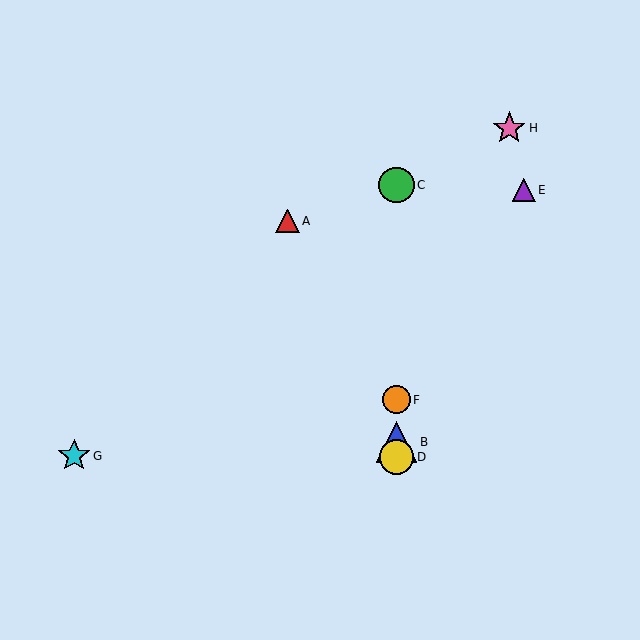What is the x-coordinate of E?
Object E is at x≈524.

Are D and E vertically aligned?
No, D is at x≈396 and E is at x≈524.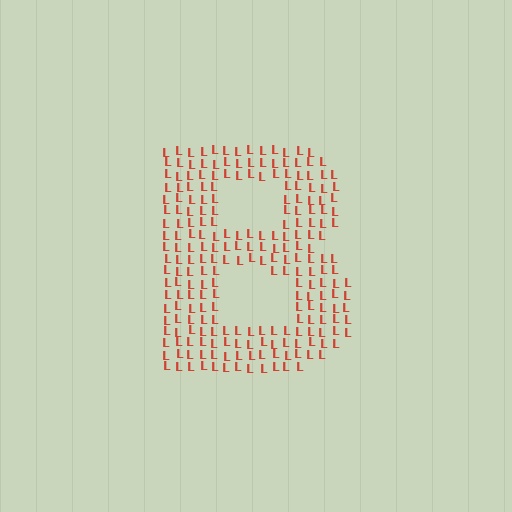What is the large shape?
The large shape is the letter B.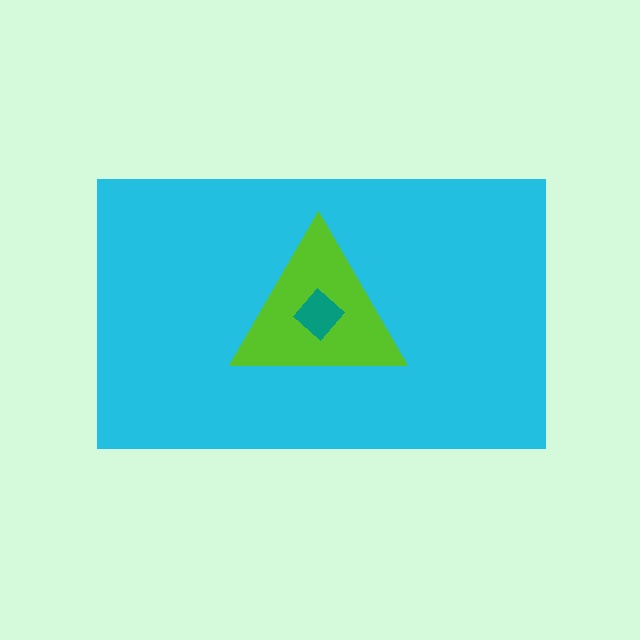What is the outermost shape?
The cyan rectangle.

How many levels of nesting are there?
3.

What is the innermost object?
The teal diamond.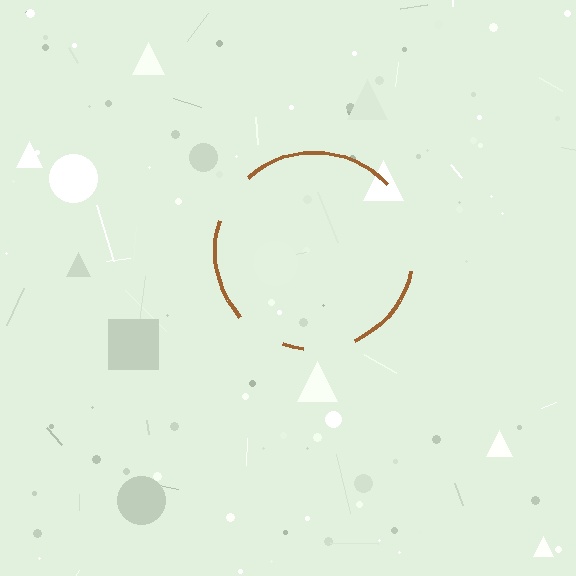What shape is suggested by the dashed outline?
The dashed outline suggests a circle.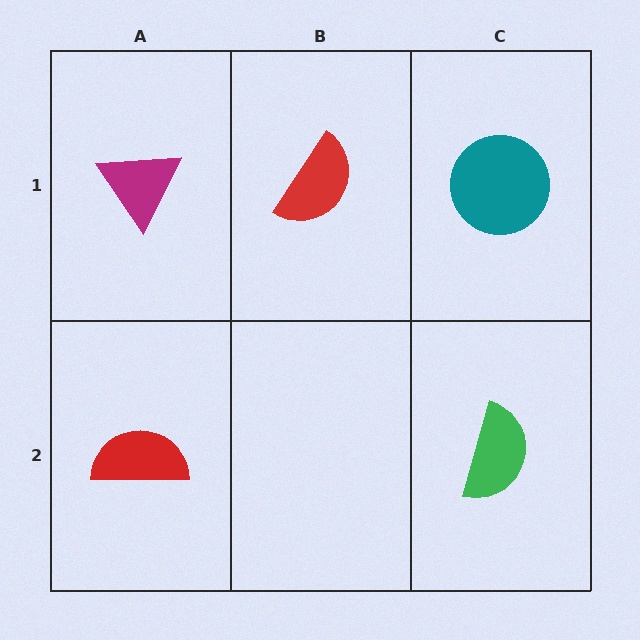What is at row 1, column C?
A teal circle.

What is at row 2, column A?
A red semicircle.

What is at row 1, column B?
A red semicircle.